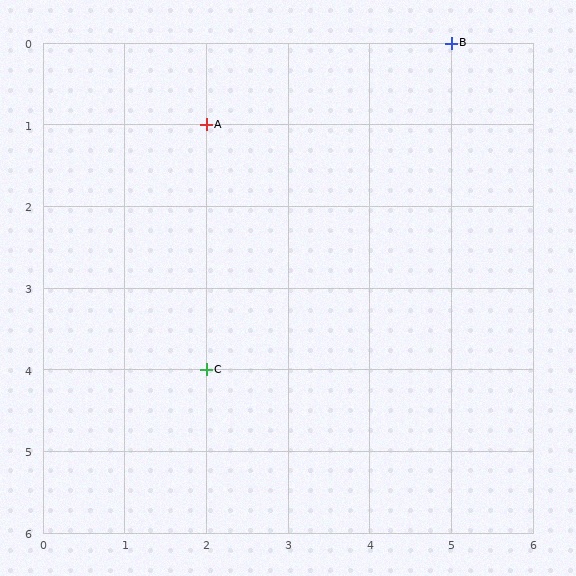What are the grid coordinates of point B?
Point B is at grid coordinates (5, 0).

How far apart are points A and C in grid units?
Points A and C are 3 rows apart.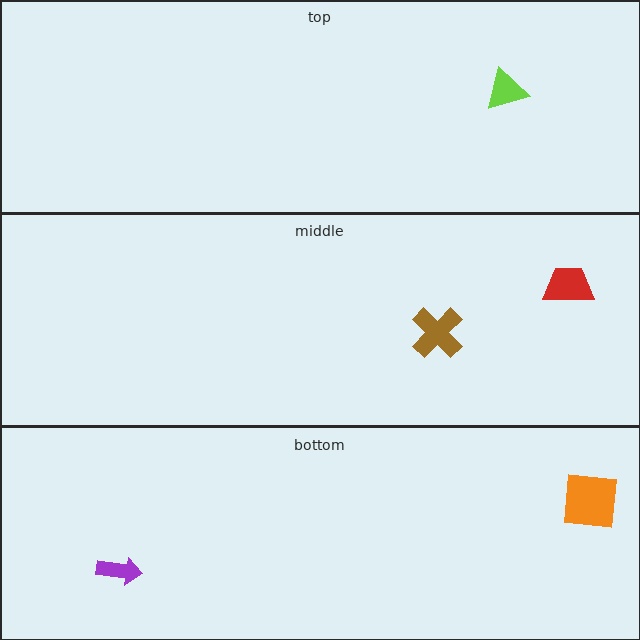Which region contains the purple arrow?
The bottom region.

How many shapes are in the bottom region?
2.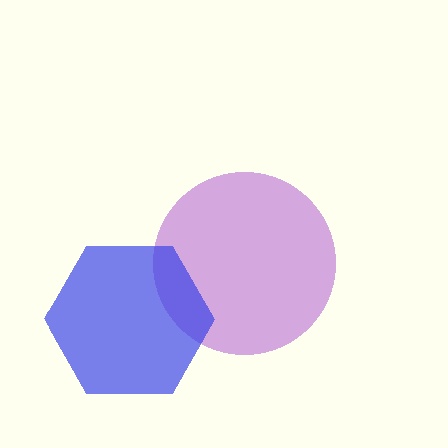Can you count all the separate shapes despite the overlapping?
Yes, there are 2 separate shapes.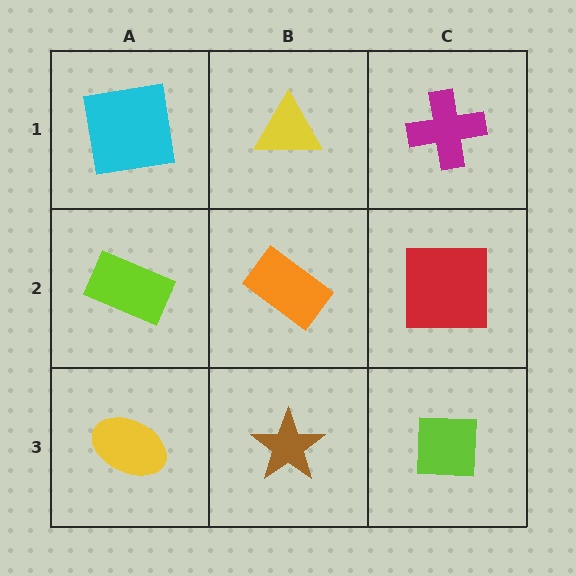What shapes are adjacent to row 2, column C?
A magenta cross (row 1, column C), a lime square (row 3, column C), an orange rectangle (row 2, column B).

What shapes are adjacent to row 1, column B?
An orange rectangle (row 2, column B), a cyan square (row 1, column A), a magenta cross (row 1, column C).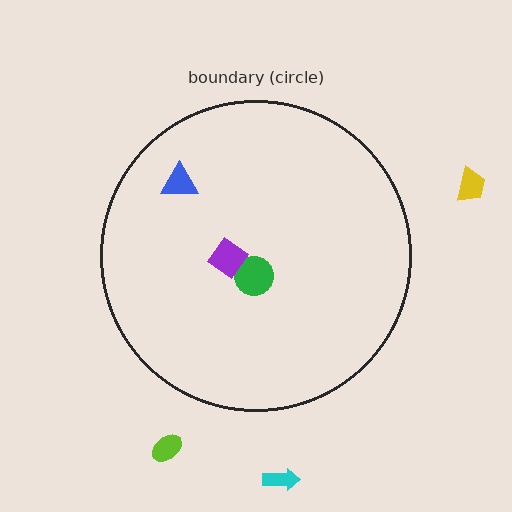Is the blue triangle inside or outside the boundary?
Inside.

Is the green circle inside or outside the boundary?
Inside.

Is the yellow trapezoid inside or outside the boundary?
Outside.